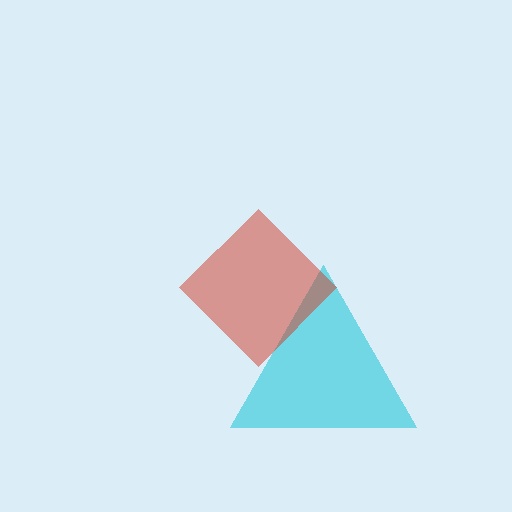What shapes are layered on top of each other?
The layered shapes are: a cyan triangle, a red diamond.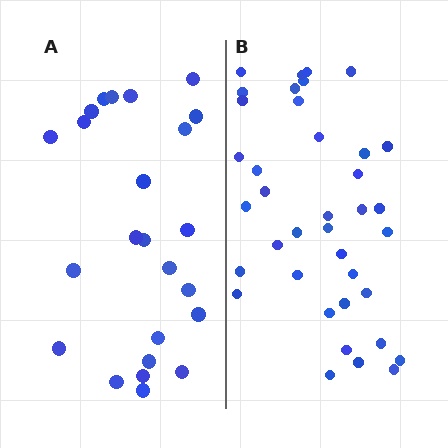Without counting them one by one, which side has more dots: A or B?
Region B (the right region) has more dots.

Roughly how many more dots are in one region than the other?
Region B has approximately 15 more dots than region A.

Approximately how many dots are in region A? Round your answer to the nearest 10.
About 20 dots. (The exact count is 24, which rounds to 20.)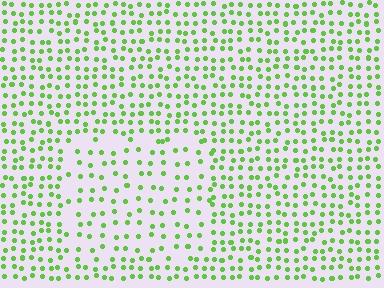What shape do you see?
I see a rectangle.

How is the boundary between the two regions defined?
The boundary is defined by a change in element density (approximately 1.8x ratio). All elements are the same color, size, and shape.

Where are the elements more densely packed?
The elements are more densely packed outside the rectangle boundary.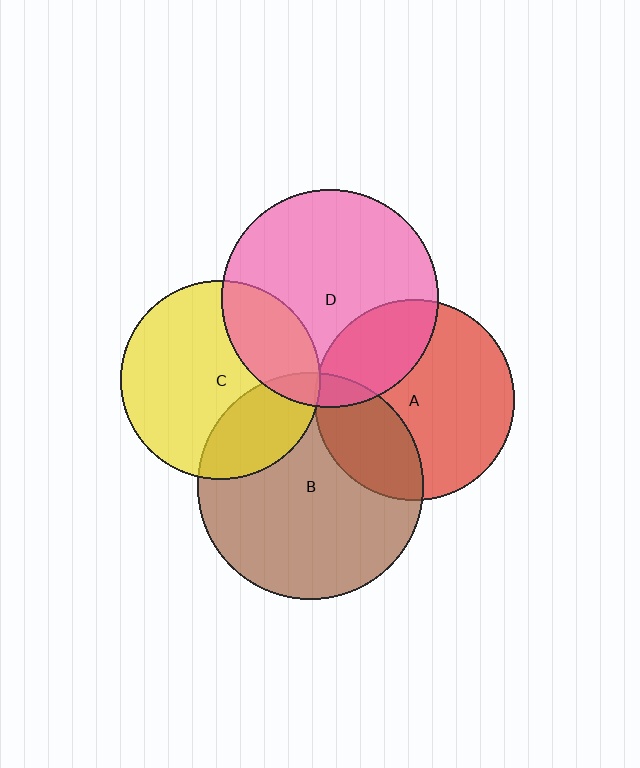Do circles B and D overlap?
Yes.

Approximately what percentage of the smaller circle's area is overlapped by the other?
Approximately 5%.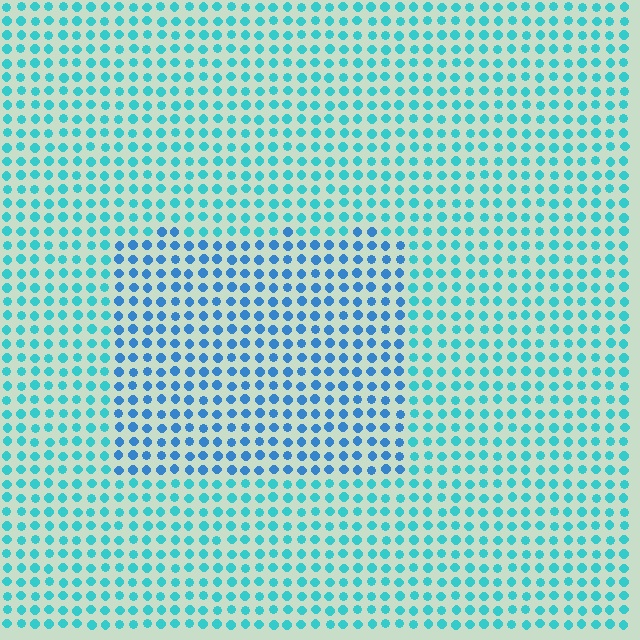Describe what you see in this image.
The image is filled with small cyan elements in a uniform arrangement. A rectangle-shaped region is visible where the elements are tinted to a slightly different hue, forming a subtle color boundary.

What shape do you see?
I see a rectangle.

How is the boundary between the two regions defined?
The boundary is defined purely by a slight shift in hue (about 29 degrees). Spacing, size, and orientation are identical on both sides.